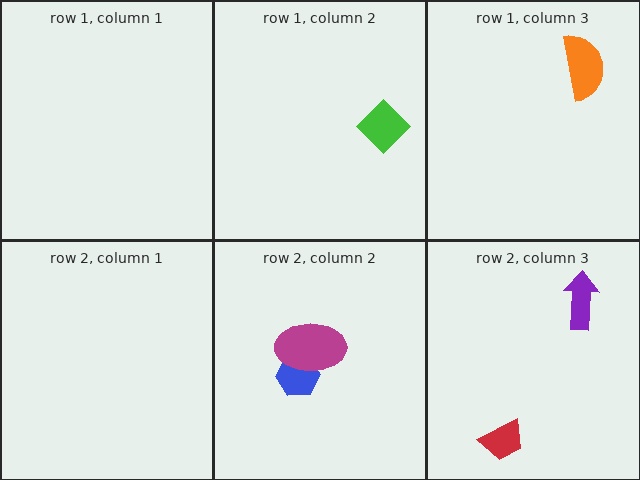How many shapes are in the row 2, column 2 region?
2.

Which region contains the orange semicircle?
The row 1, column 3 region.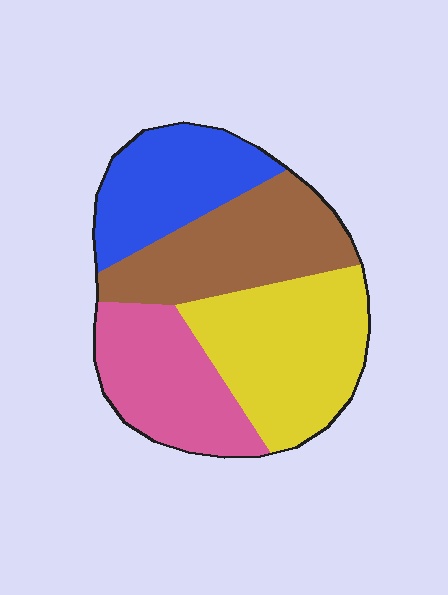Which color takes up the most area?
Yellow, at roughly 30%.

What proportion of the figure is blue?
Blue takes up less than a quarter of the figure.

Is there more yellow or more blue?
Yellow.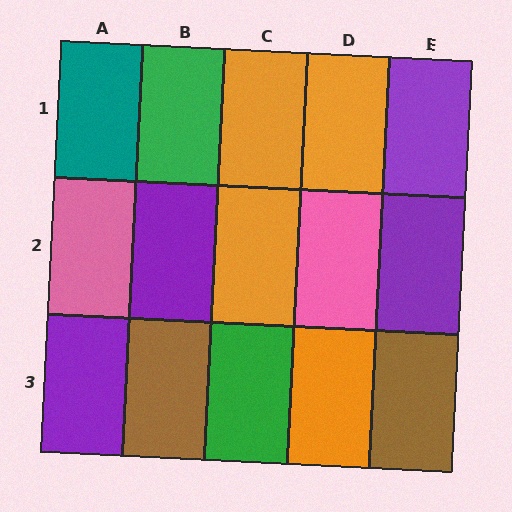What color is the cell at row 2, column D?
Pink.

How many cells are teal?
1 cell is teal.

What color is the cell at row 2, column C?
Orange.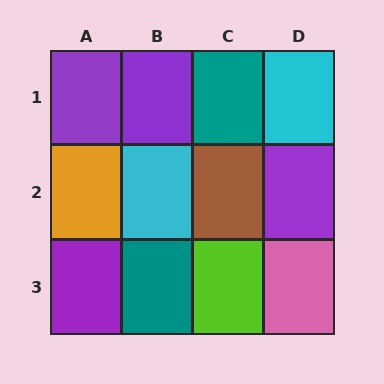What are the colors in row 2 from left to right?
Orange, cyan, brown, purple.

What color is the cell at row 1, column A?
Purple.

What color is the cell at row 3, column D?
Pink.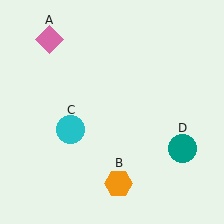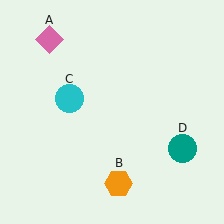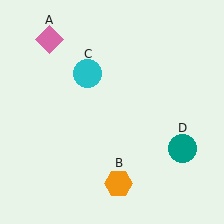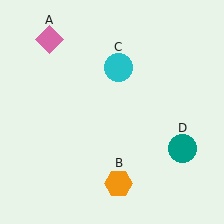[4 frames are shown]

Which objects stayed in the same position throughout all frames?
Pink diamond (object A) and orange hexagon (object B) and teal circle (object D) remained stationary.